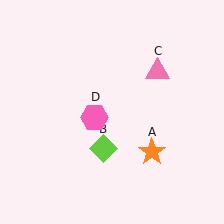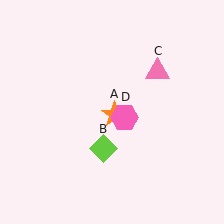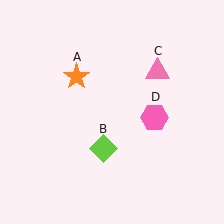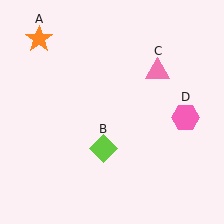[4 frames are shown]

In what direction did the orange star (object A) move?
The orange star (object A) moved up and to the left.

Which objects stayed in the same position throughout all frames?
Lime diamond (object B) and pink triangle (object C) remained stationary.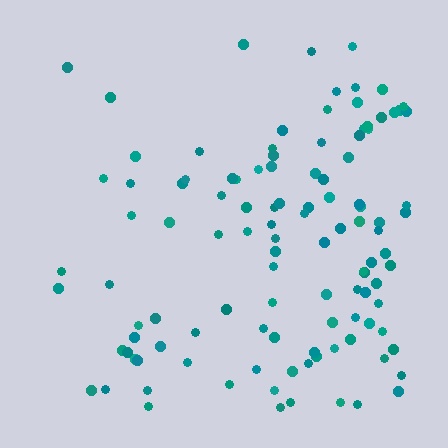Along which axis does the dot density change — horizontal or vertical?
Horizontal.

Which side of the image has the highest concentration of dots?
The right.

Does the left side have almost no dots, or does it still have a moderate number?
Still a moderate number, just noticeably fewer than the right.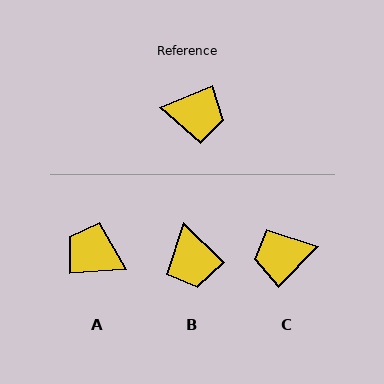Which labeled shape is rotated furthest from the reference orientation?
A, about 161 degrees away.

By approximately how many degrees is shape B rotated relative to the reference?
Approximately 67 degrees clockwise.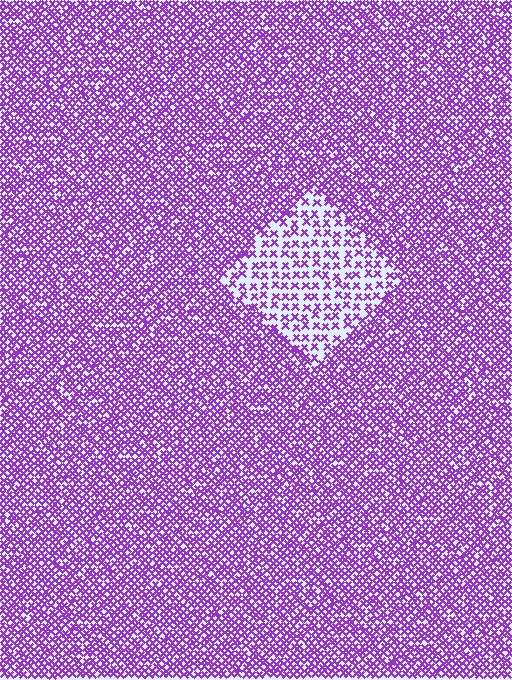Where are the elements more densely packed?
The elements are more densely packed outside the diamond boundary.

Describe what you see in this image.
The image contains small purple elements arranged at two different densities. A diamond-shaped region is visible where the elements are less densely packed than the surrounding area.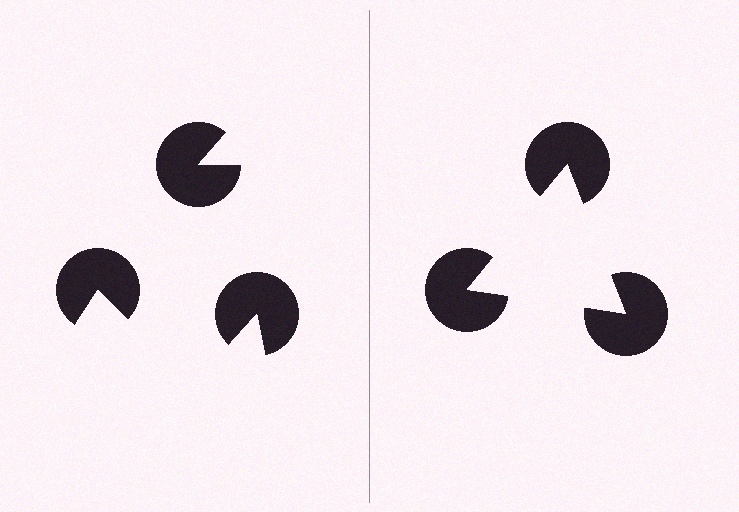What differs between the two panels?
The pac-man discs are positioned identically on both sides; only the wedge orientations differ. On the right they align to a triangle; on the left they are misaligned.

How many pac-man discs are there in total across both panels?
6 — 3 on each side.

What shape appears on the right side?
An illusory triangle.